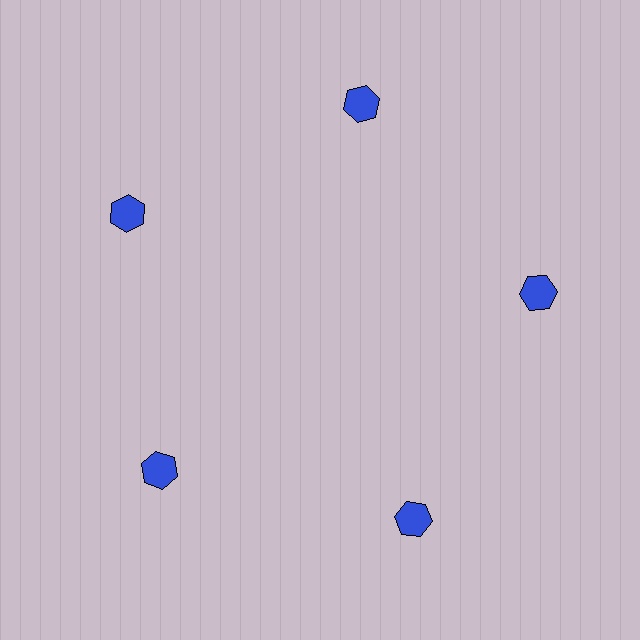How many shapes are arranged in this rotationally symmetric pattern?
There are 5 shapes, arranged in 5 groups of 1.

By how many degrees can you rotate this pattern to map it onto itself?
The pattern maps onto itself every 72 degrees of rotation.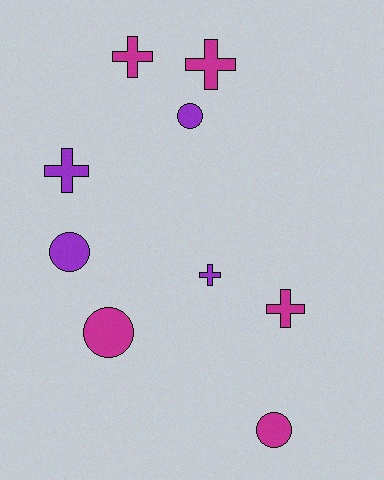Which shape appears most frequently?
Cross, with 5 objects.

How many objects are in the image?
There are 9 objects.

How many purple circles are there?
There are 2 purple circles.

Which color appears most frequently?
Magenta, with 5 objects.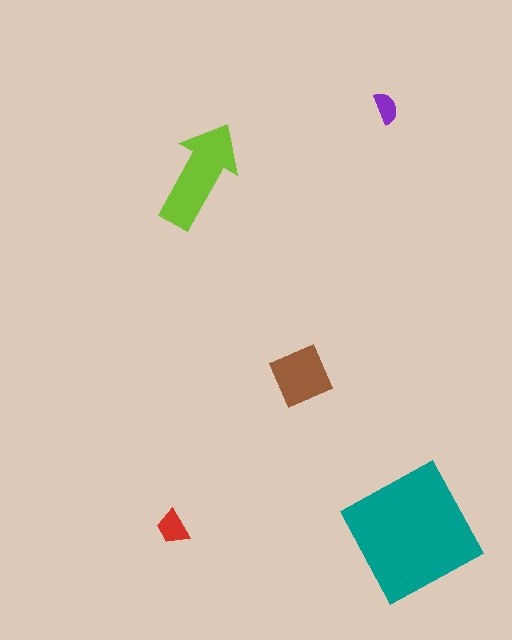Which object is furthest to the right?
The teal square is rightmost.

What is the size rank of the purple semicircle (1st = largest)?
5th.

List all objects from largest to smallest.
The teal square, the lime arrow, the brown diamond, the red trapezoid, the purple semicircle.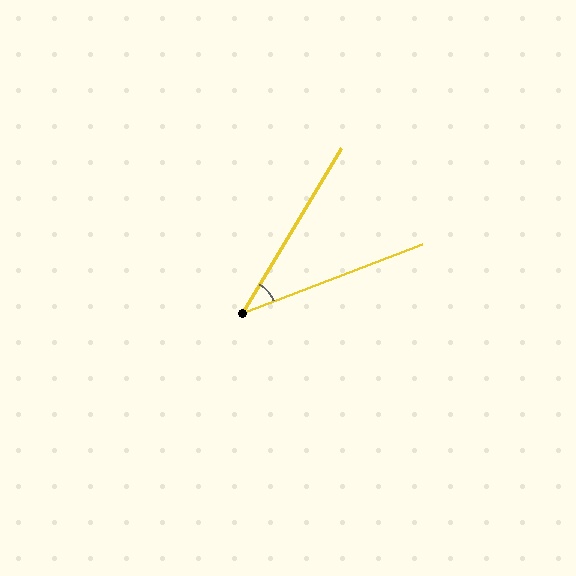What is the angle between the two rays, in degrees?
Approximately 38 degrees.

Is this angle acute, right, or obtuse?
It is acute.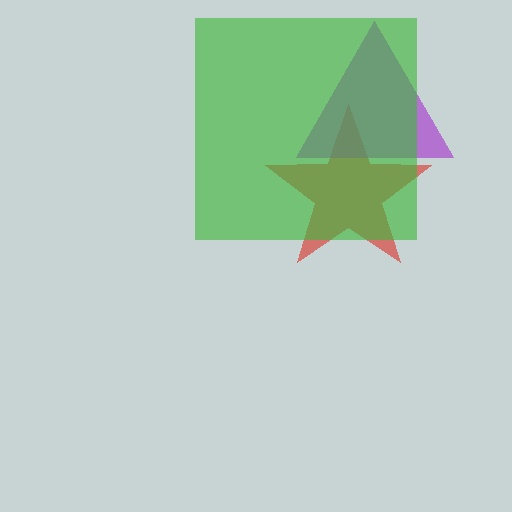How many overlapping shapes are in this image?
There are 3 overlapping shapes in the image.